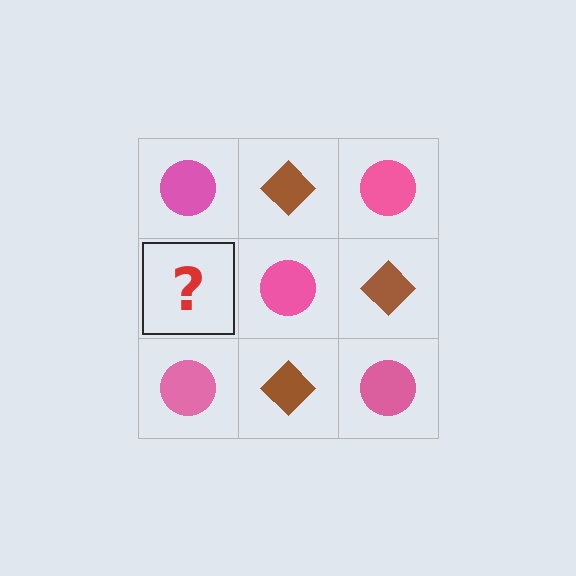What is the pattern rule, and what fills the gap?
The rule is that it alternates pink circle and brown diamond in a checkerboard pattern. The gap should be filled with a brown diamond.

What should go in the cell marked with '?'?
The missing cell should contain a brown diamond.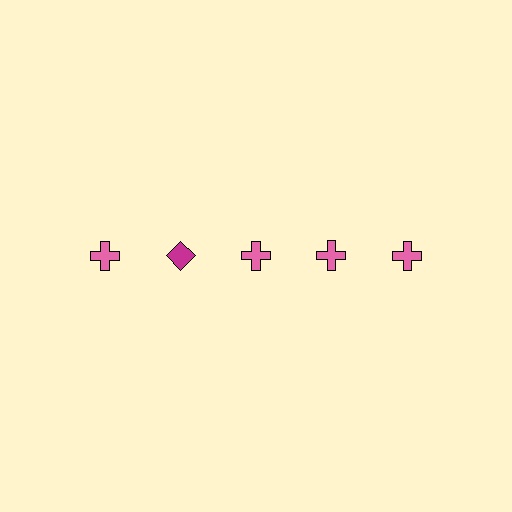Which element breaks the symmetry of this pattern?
The magenta diamond in the top row, second from left column breaks the symmetry. All other shapes are pink crosses.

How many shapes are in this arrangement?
There are 5 shapes arranged in a grid pattern.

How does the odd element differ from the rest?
It differs in both color (magenta instead of pink) and shape (diamond instead of cross).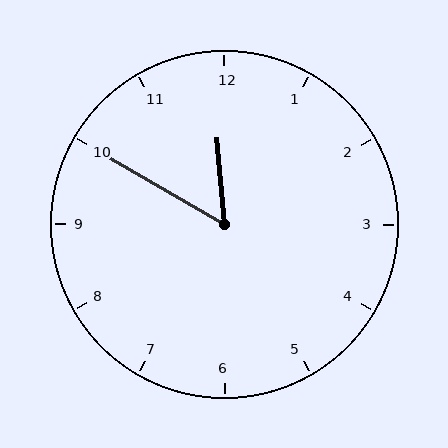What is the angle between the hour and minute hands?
Approximately 55 degrees.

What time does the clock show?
11:50.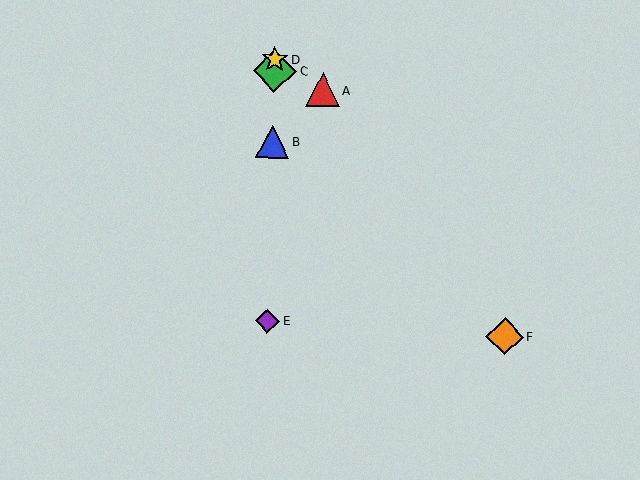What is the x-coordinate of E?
Object E is at x≈268.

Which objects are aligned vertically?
Objects B, C, D, E are aligned vertically.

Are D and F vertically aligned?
No, D is at x≈275 and F is at x≈505.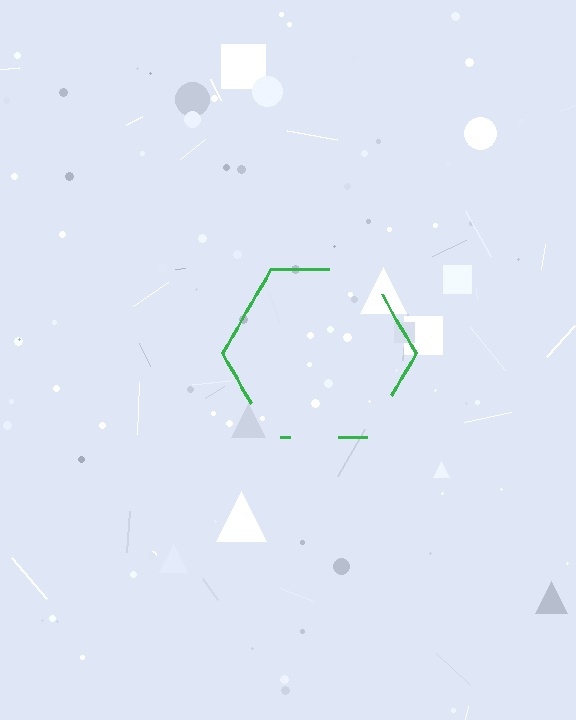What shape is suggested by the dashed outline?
The dashed outline suggests a hexagon.